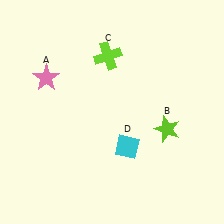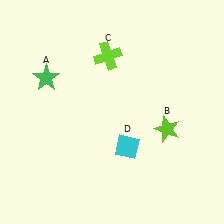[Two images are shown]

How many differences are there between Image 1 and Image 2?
There is 1 difference between the two images.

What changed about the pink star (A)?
In Image 1, A is pink. In Image 2, it changed to green.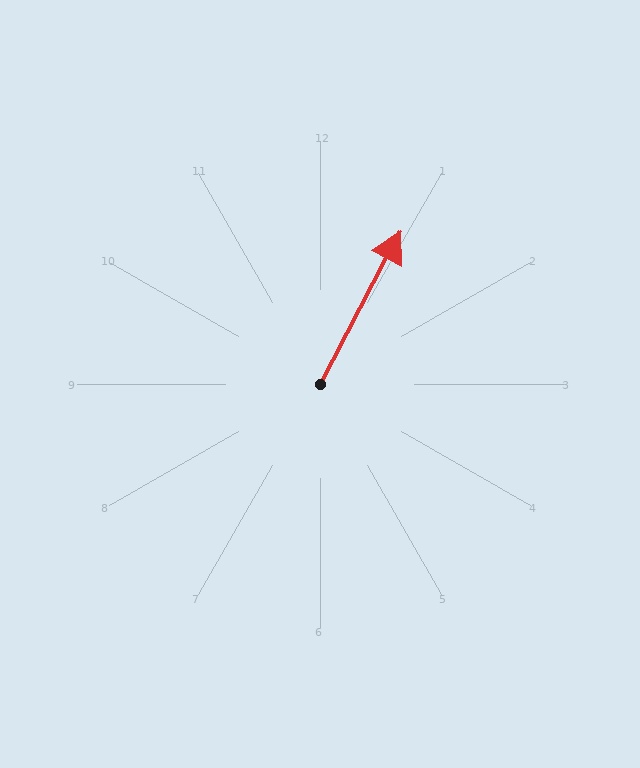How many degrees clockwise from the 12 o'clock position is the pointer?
Approximately 28 degrees.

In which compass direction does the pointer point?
Northeast.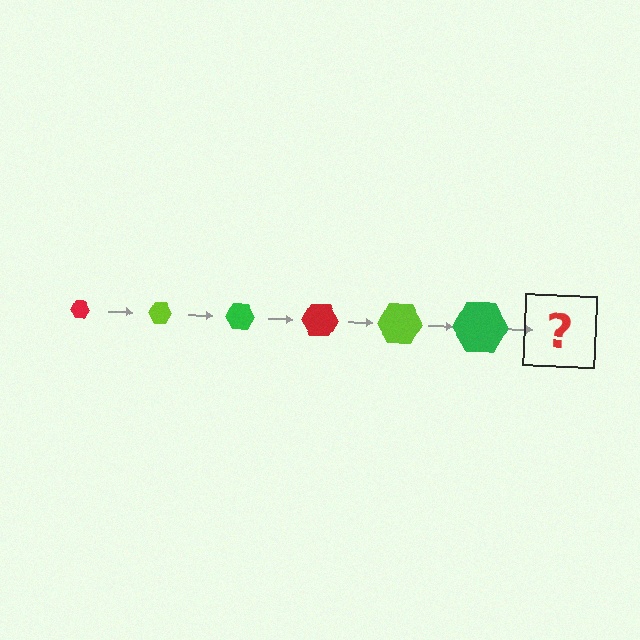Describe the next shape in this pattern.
It should be a red hexagon, larger than the previous one.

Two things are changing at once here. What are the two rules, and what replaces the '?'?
The two rules are that the hexagon grows larger each step and the color cycles through red, lime, and green. The '?' should be a red hexagon, larger than the previous one.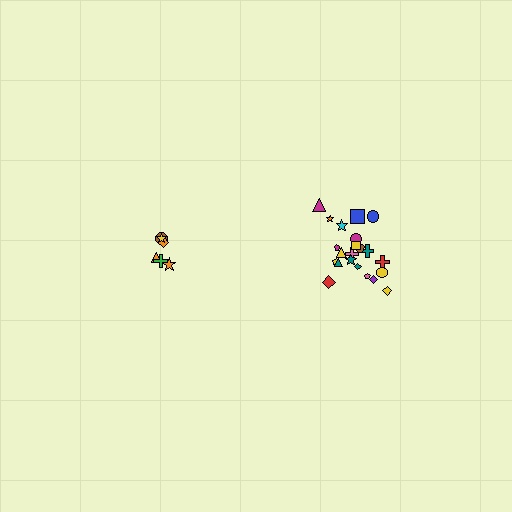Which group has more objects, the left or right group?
The right group.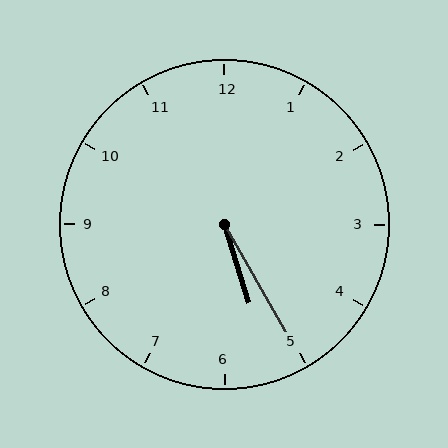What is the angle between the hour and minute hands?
Approximately 12 degrees.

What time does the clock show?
5:25.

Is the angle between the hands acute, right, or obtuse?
It is acute.